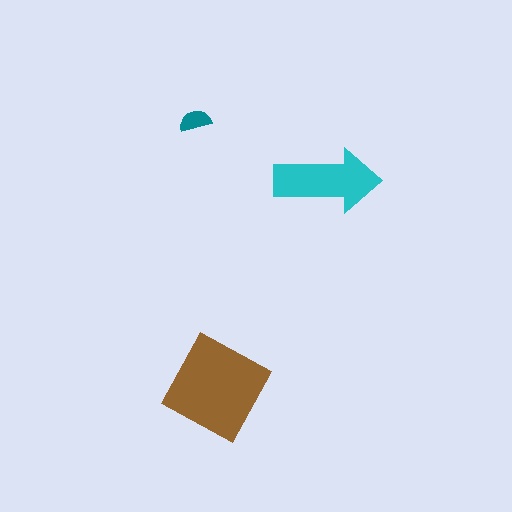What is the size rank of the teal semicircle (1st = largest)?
3rd.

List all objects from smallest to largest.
The teal semicircle, the cyan arrow, the brown diamond.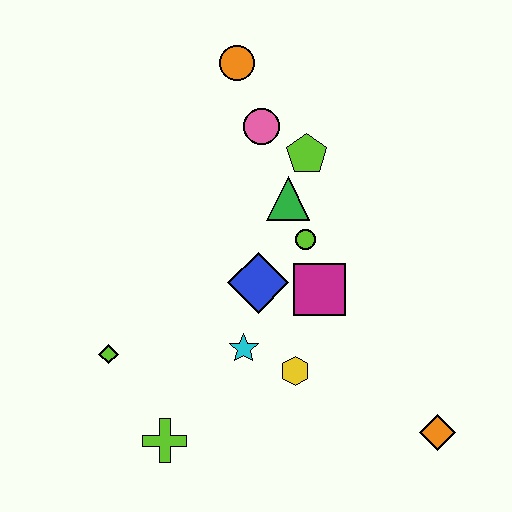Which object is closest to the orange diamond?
The yellow hexagon is closest to the orange diamond.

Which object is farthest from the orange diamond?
The orange circle is farthest from the orange diamond.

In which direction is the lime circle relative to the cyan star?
The lime circle is above the cyan star.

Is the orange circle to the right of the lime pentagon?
No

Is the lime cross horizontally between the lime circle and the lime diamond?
Yes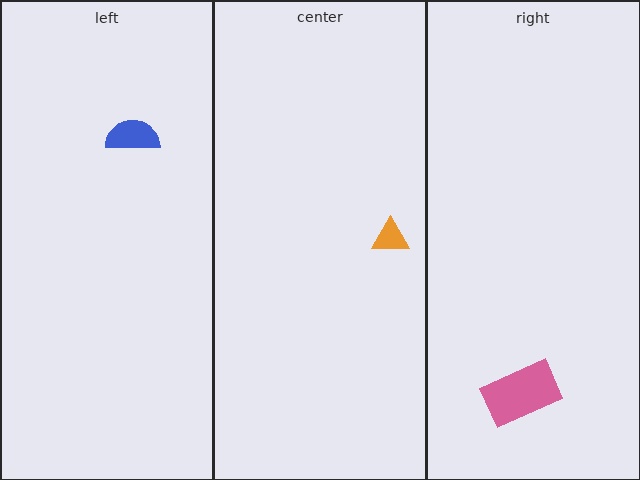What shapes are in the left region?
The blue semicircle.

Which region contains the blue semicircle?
The left region.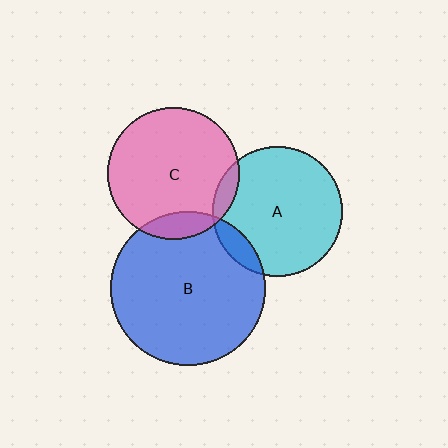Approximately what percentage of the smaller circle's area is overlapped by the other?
Approximately 10%.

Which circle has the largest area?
Circle B (blue).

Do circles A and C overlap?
Yes.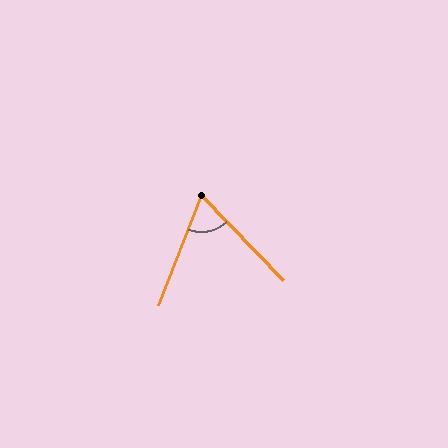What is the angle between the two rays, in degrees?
Approximately 65 degrees.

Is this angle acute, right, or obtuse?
It is acute.